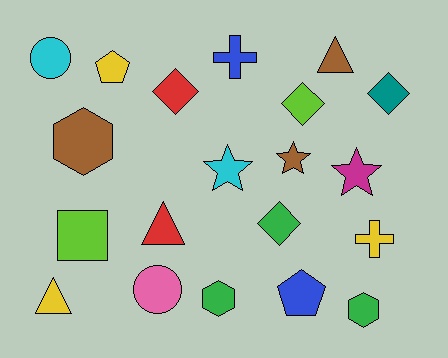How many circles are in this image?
There are 2 circles.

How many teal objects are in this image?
There is 1 teal object.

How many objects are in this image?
There are 20 objects.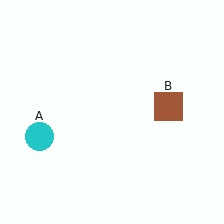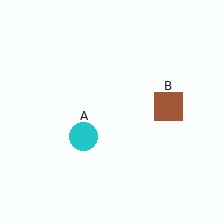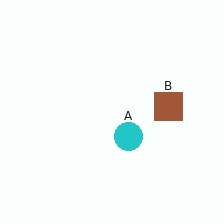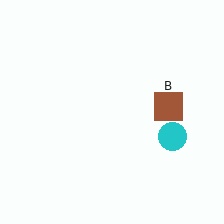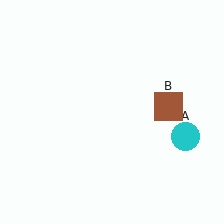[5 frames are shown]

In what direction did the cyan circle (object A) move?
The cyan circle (object A) moved right.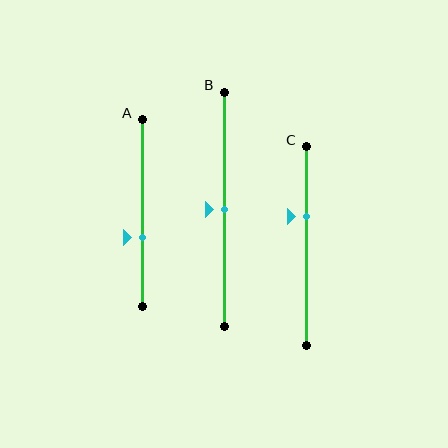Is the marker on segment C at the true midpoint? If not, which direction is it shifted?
No, the marker on segment C is shifted upward by about 15% of the segment length.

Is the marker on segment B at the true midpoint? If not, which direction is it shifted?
Yes, the marker on segment B is at the true midpoint.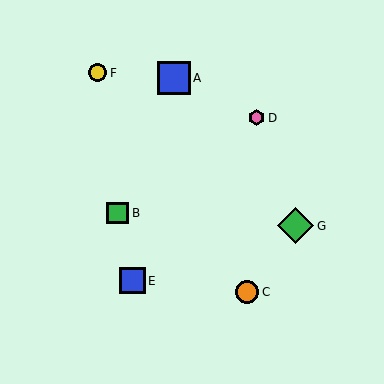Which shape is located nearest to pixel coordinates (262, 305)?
The orange circle (labeled C) at (247, 292) is nearest to that location.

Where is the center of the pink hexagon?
The center of the pink hexagon is at (257, 118).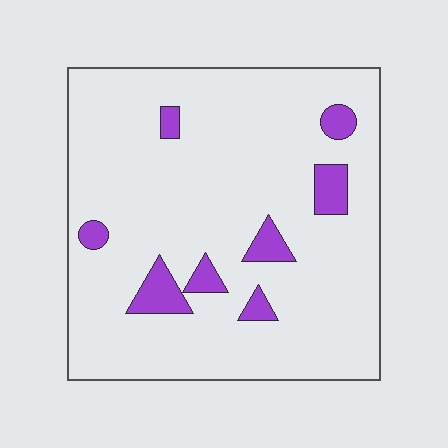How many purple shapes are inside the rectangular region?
8.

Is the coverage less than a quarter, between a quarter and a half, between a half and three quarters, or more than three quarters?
Less than a quarter.